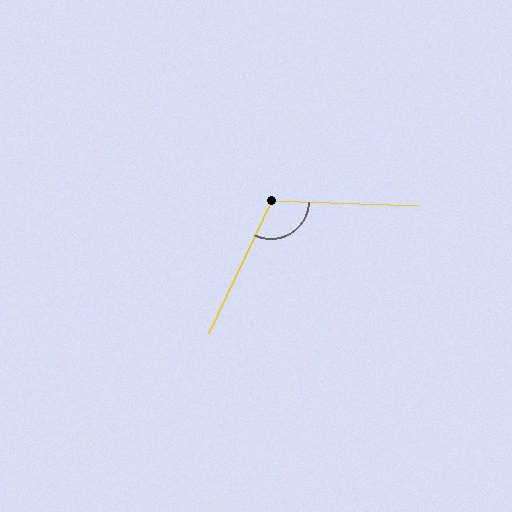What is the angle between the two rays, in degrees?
Approximately 114 degrees.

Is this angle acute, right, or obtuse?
It is obtuse.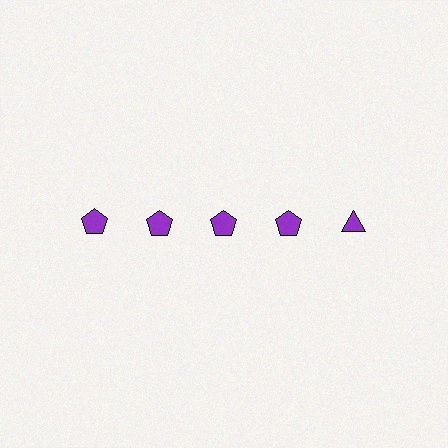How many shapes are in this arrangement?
There are 5 shapes arranged in a grid pattern.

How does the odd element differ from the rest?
It has a different shape: triangle instead of pentagon.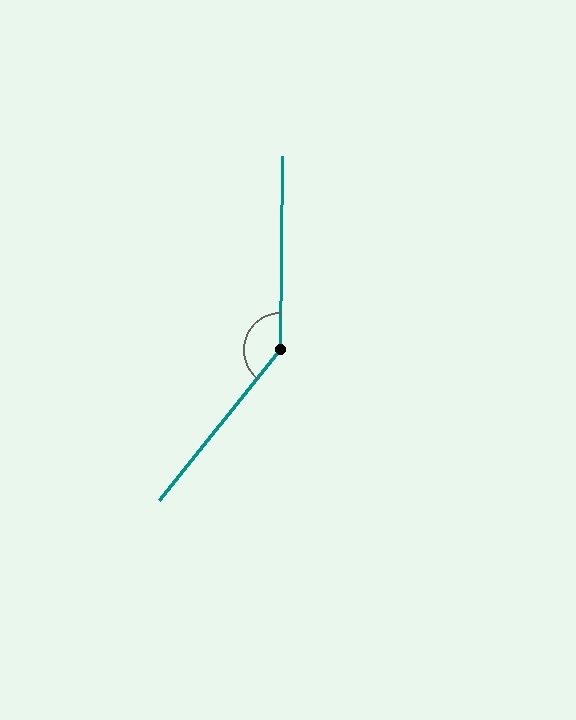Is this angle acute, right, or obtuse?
It is obtuse.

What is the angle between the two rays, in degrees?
Approximately 142 degrees.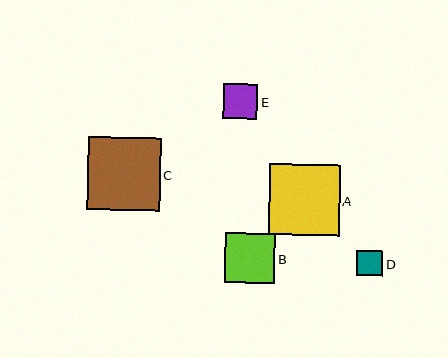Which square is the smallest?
Square D is the smallest with a size of approximately 26 pixels.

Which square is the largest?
Square C is the largest with a size of approximately 73 pixels.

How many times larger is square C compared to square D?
Square C is approximately 2.8 times the size of square D.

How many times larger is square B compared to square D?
Square B is approximately 1.9 times the size of square D.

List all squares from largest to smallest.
From largest to smallest: C, A, B, E, D.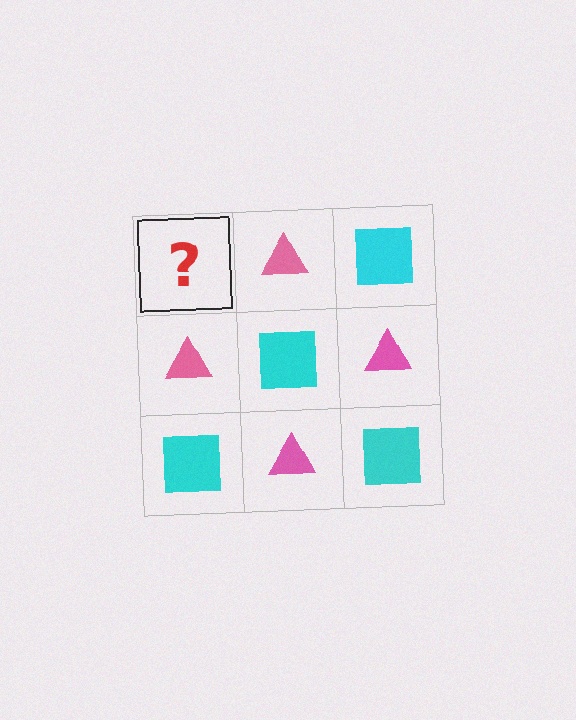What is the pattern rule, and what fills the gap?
The rule is that it alternates cyan square and pink triangle in a checkerboard pattern. The gap should be filled with a cyan square.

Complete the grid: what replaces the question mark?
The question mark should be replaced with a cyan square.